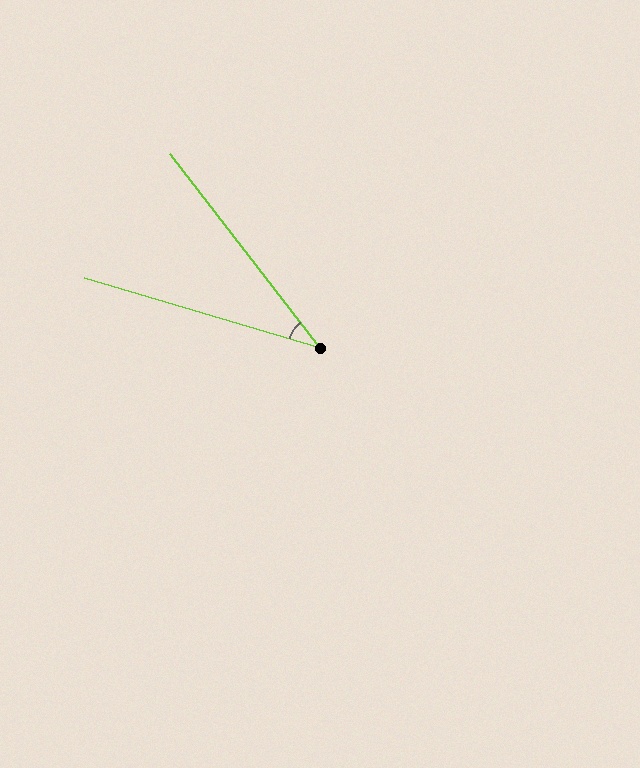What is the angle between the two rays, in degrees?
Approximately 36 degrees.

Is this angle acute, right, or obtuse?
It is acute.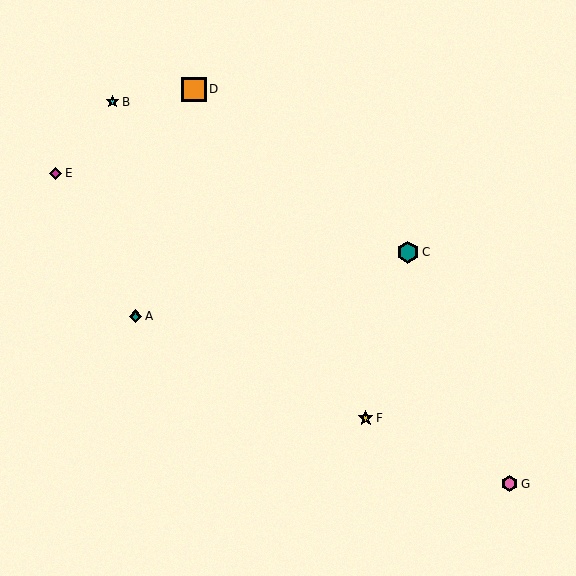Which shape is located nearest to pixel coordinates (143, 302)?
The teal diamond (labeled A) at (135, 316) is nearest to that location.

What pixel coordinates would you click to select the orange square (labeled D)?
Click at (194, 89) to select the orange square D.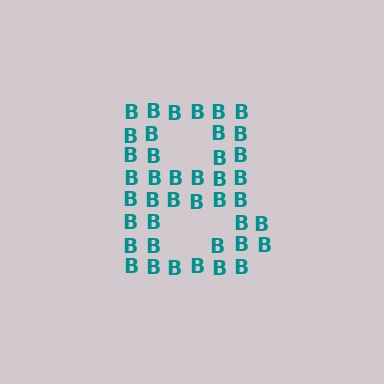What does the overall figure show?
The overall figure shows the letter B.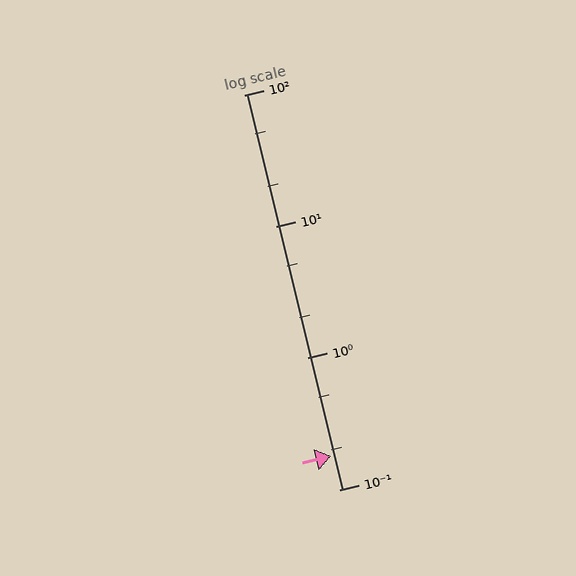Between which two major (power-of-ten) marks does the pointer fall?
The pointer is between 0.1 and 1.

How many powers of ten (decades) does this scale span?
The scale spans 3 decades, from 0.1 to 100.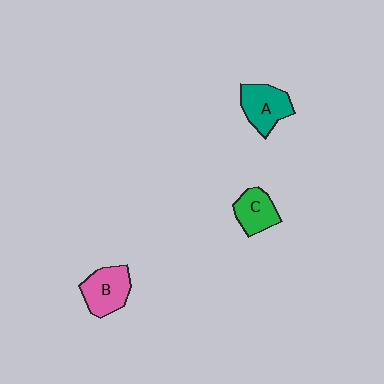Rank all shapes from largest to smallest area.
From largest to smallest: B (pink), A (teal), C (green).